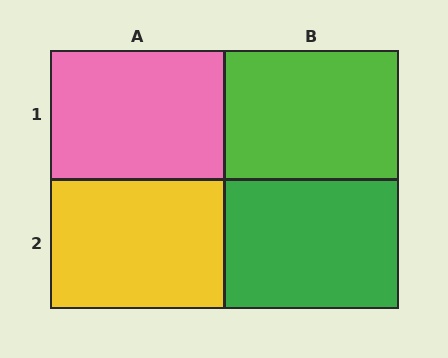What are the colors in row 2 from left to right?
Yellow, green.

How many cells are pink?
1 cell is pink.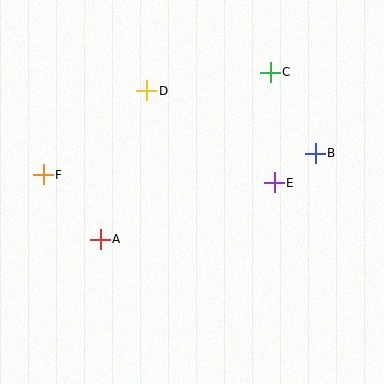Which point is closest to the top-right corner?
Point C is closest to the top-right corner.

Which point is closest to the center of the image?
Point E at (274, 183) is closest to the center.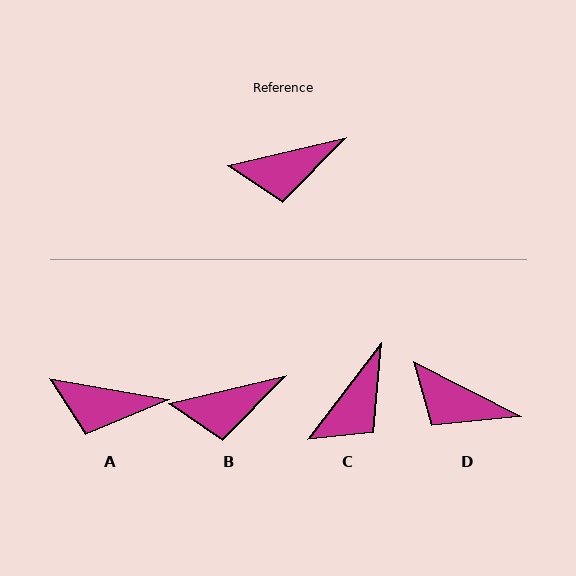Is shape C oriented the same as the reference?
No, it is off by about 40 degrees.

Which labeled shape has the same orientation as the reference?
B.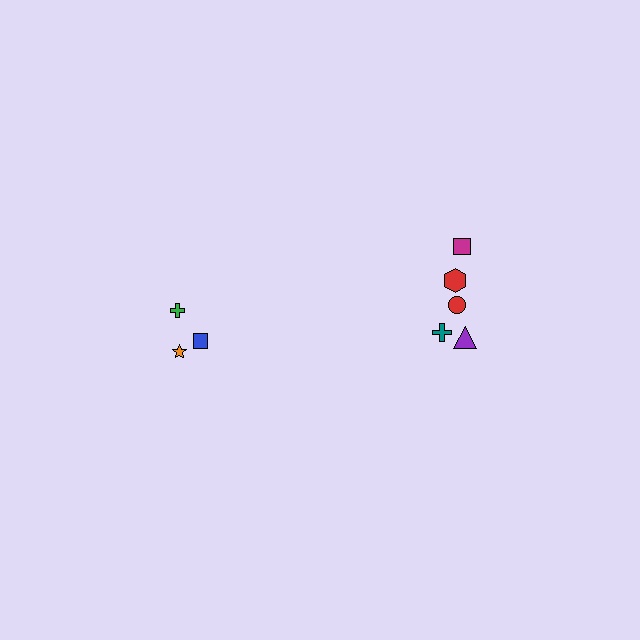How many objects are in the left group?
There are 3 objects.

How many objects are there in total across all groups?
There are 8 objects.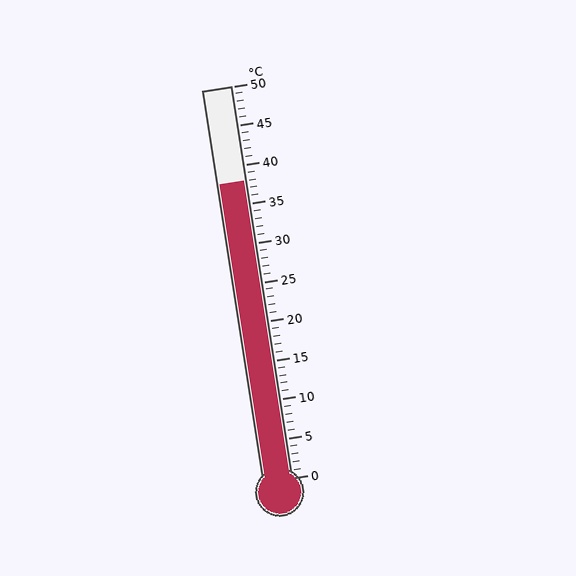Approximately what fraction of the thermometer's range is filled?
The thermometer is filled to approximately 75% of its range.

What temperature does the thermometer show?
The thermometer shows approximately 38°C.